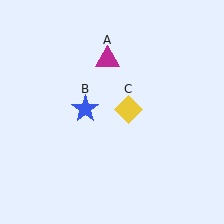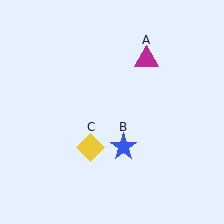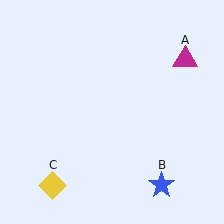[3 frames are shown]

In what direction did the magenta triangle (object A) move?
The magenta triangle (object A) moved right.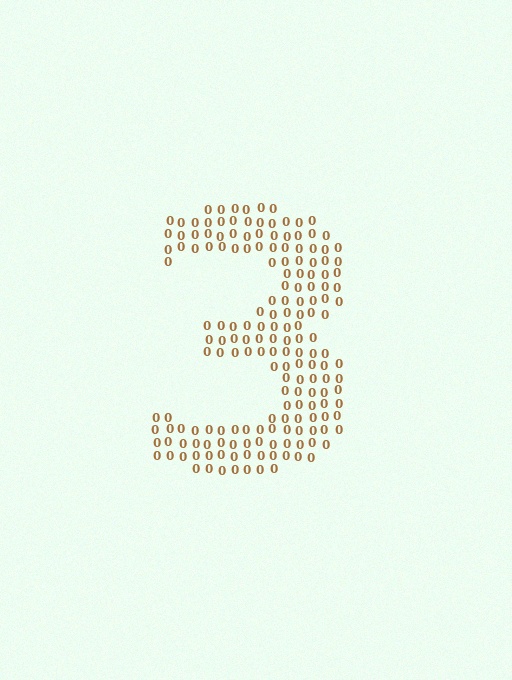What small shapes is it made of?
It is made of small digit 0's.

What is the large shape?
The large shape is the digit 3.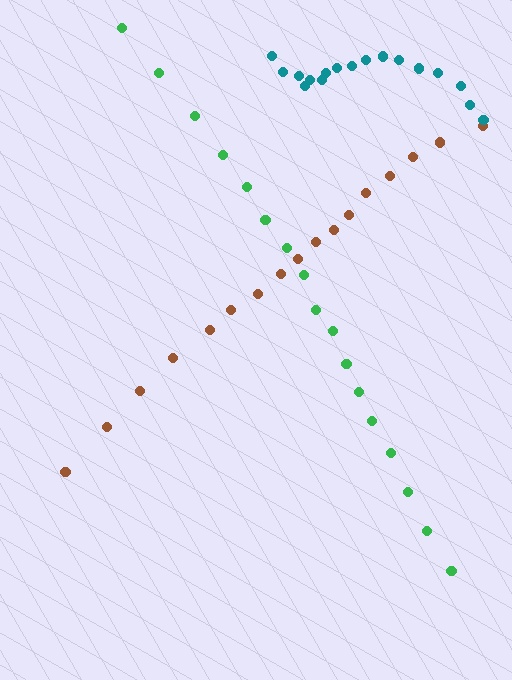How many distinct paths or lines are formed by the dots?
There are 3 distinct paths.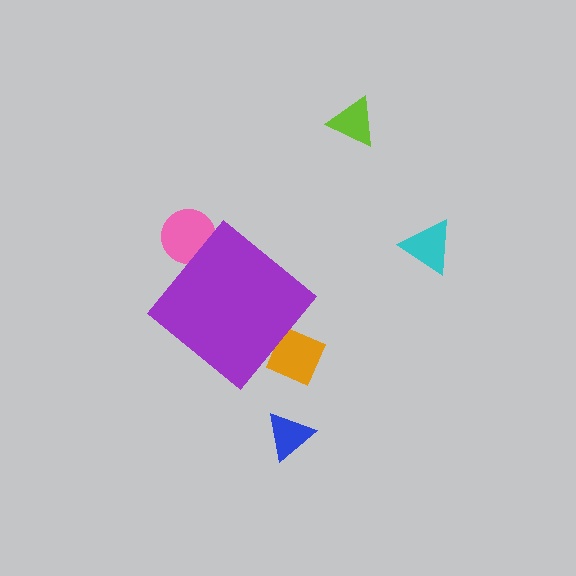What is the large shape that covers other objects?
A purple diamond.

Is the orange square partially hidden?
Yes, the orange square is partially hidden behind the purple diamond.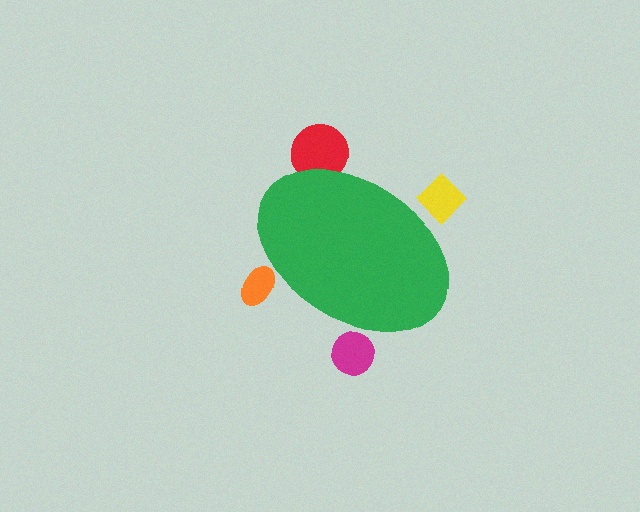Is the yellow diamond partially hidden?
Yes, the yellow diamond is partially hidden behind the green ellipse.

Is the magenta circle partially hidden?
Yes, the magenta circle is partially hidden behind the green ellipse.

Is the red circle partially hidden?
Yes, the red circle is partially hidden behind the green ellipse.